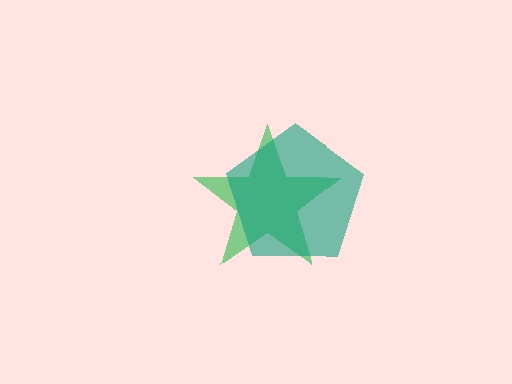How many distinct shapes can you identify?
There are 2 distinct shapes: a green star, a teal pentagon.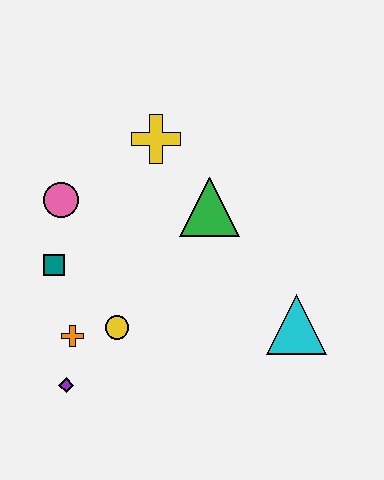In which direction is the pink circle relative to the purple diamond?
The pink circle is above the purple diamond.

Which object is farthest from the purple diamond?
The yellow cross is farthest from the purple diamond.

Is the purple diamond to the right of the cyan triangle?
No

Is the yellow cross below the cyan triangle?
No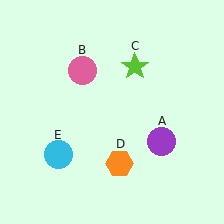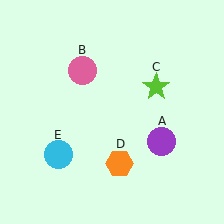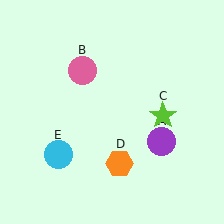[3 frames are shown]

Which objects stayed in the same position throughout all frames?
Purple circle (object A) and pink circle (object B) and orange hexagon (object D) and cyan circle (object E) remained stationary.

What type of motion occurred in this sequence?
The lime star (object C) rotated clockwise around the center of the scene.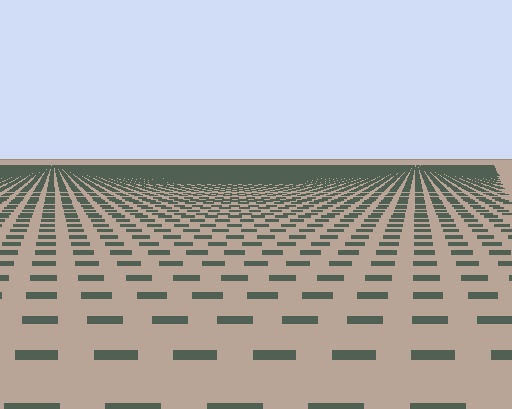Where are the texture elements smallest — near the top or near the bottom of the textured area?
Near the top.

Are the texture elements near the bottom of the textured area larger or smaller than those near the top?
Larger. Near the bottom, elements are closer to the viewer and appear at a bigger on-screen size.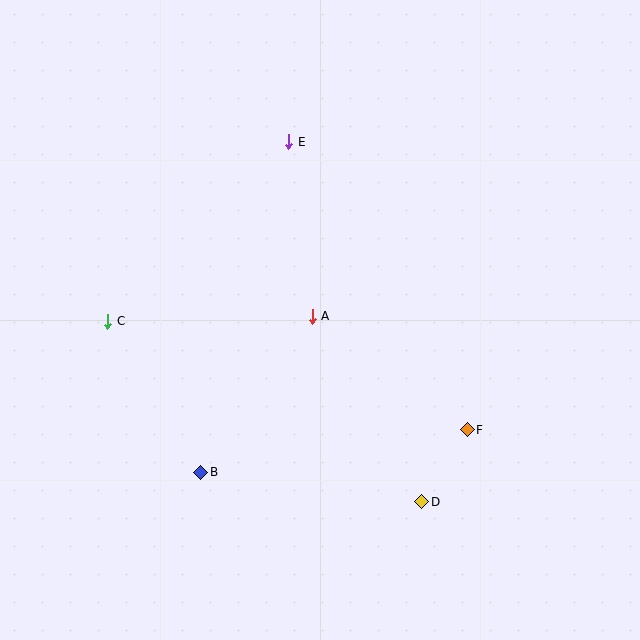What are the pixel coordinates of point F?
Point F is at (467, 430).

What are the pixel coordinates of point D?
Point D is at (422, 502).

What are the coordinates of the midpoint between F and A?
The midpoint between F and A is at (390, 373).